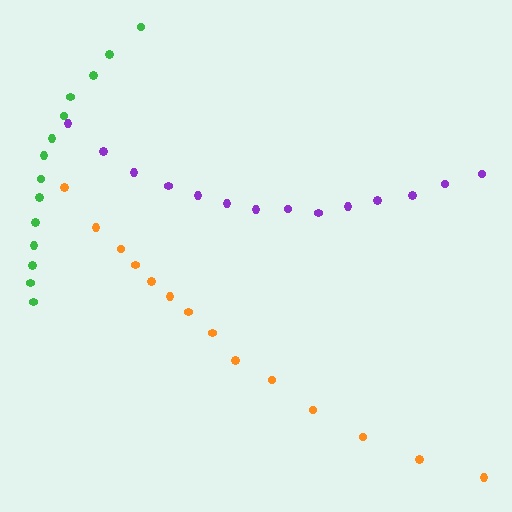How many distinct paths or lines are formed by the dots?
There are 3 distinct paths.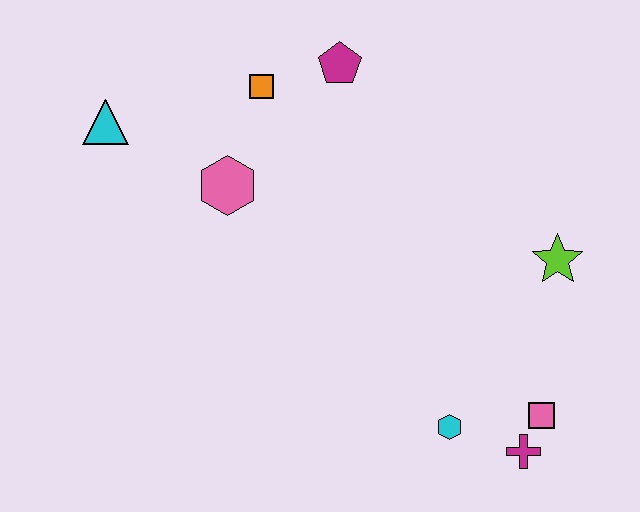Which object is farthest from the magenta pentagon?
The magenta cross is farthest from the magenta pentagon.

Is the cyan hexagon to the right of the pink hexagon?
Yes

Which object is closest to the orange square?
The magenta pentagon is closest to the orange square.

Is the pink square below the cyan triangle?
Yes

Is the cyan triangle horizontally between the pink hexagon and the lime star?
No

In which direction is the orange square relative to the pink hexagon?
The orange square is above the pink hexagon.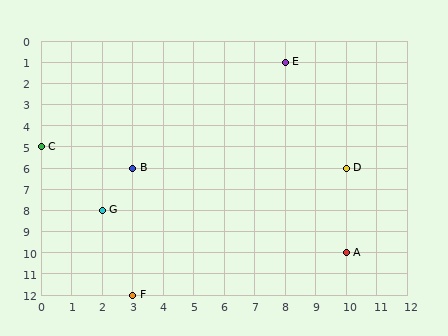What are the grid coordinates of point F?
Point F is at grid coordinates (3, 12).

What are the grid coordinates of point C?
Point C is at grid coordinates (0, 5).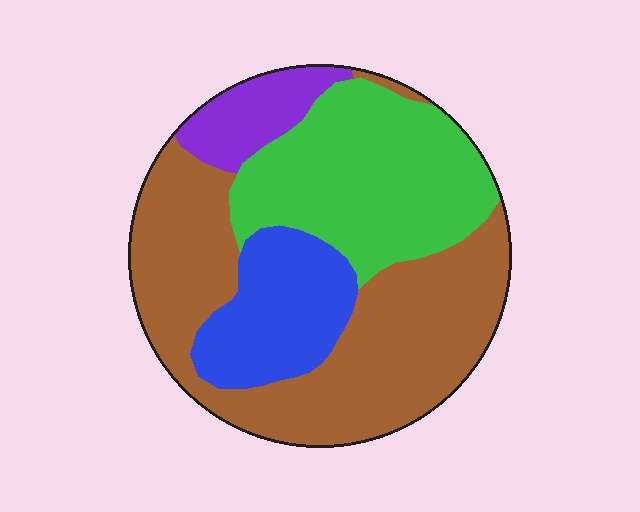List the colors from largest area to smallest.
From largest to smallest: brown, green, blue, purple.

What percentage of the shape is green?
Green takes up about one third (1/3) of the shape.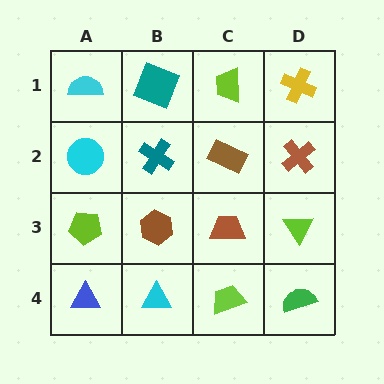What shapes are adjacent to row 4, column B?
A brown hexagon (row 3, column B), a blue triangle (row 4, column A), a lime trapezoid (row 4, column C).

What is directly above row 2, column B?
A teal square.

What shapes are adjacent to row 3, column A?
A cyan circle (row 2, column A), a blue triangle (row 4, column A), a brown hexagon (row 3, column B).